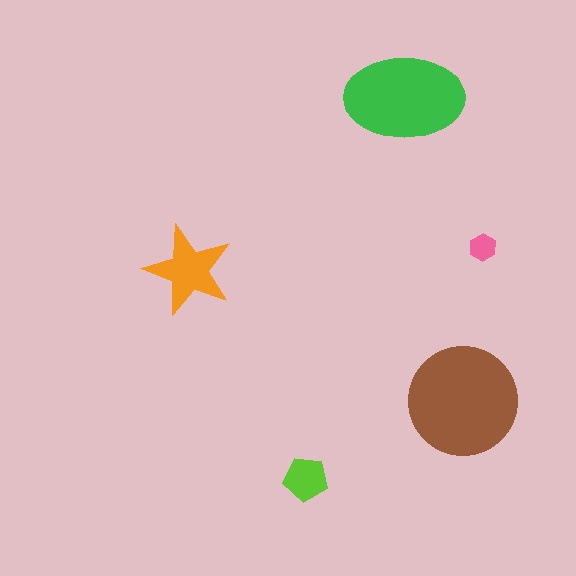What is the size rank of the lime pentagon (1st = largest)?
4th.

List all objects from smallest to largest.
The pink hexagon, the lime pentagon, the orange star, the green ellipse, the brown circle.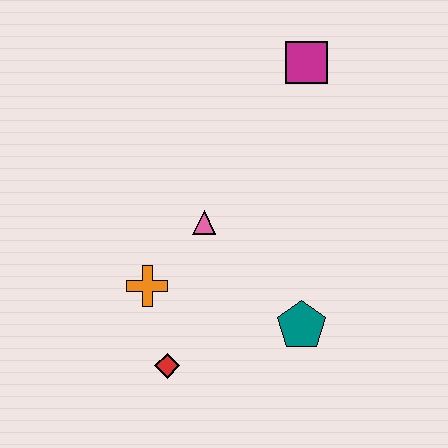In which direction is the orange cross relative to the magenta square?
The orange cross is below the magenta square.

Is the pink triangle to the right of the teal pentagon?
No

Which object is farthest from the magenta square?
The red diamond is farthest from the magenta square.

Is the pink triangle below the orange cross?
No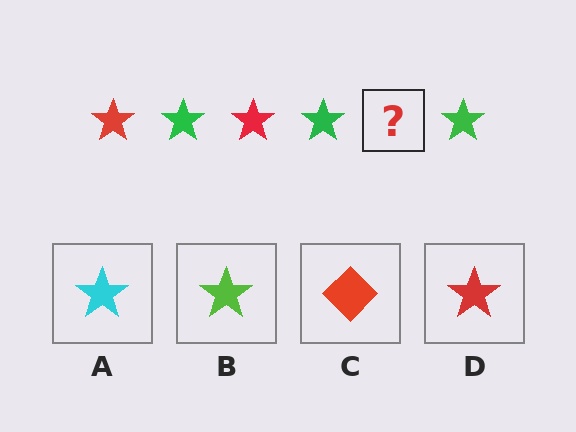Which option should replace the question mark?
Option D.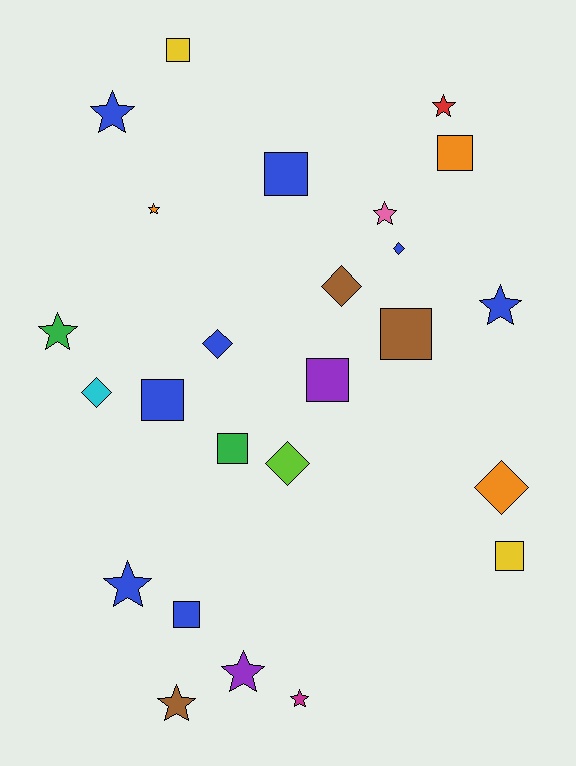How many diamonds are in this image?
There are 6 diamonds.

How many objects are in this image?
There are 25 objects.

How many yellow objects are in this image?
There are 2 yellow objects.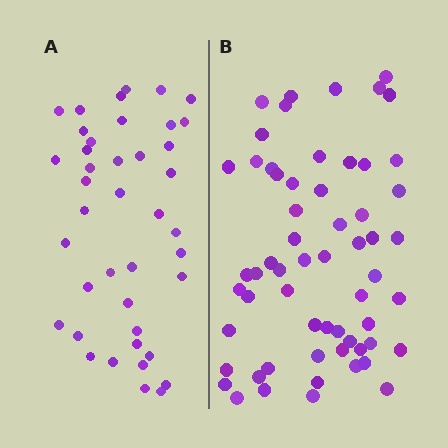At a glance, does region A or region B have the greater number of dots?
Region B (the right region) has more dots.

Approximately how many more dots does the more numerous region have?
Region B has approximately 20 more dots than region A.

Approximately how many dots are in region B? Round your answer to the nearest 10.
About 60 dots.